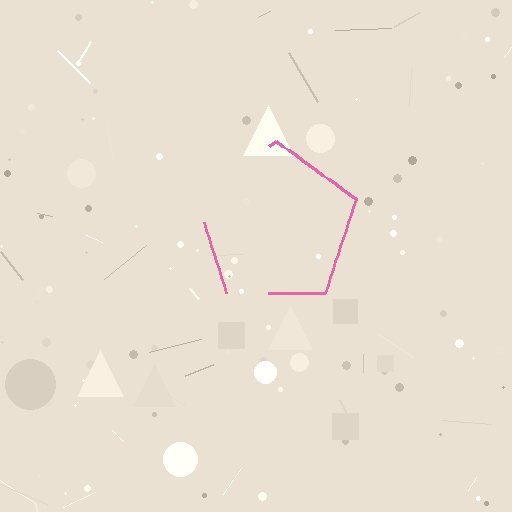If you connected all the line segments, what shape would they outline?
They would outline a pentagon.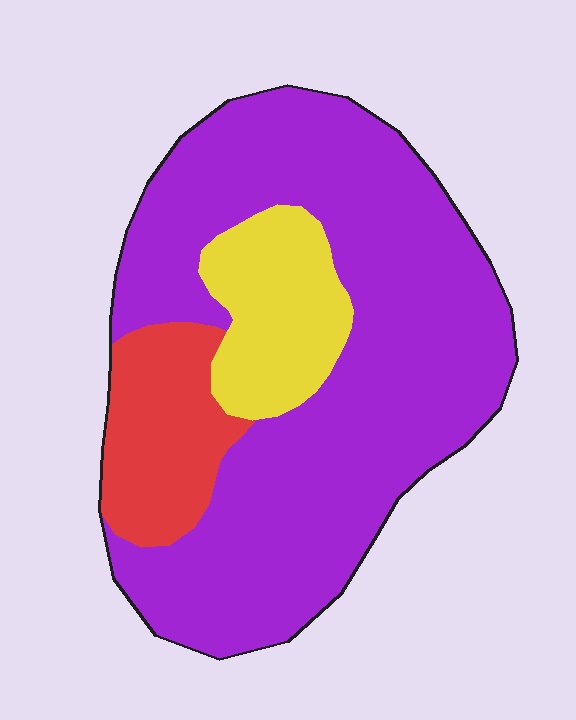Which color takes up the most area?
Purple, at roughly 70%.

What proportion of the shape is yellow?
Yellow takes up about one eighth (1/8) of the shape.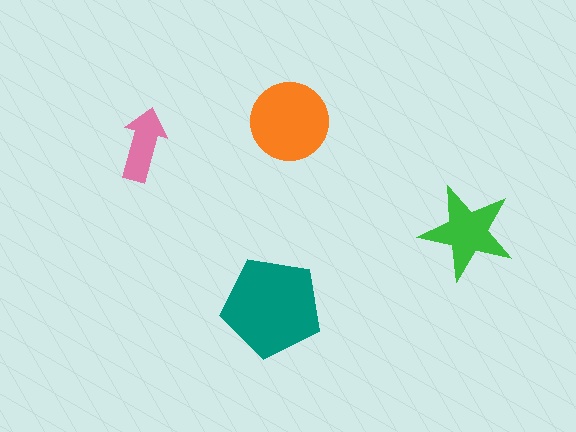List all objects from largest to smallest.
The teal pentagon, the orange circle, the green star, the pink arrow.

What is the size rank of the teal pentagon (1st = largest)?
1st.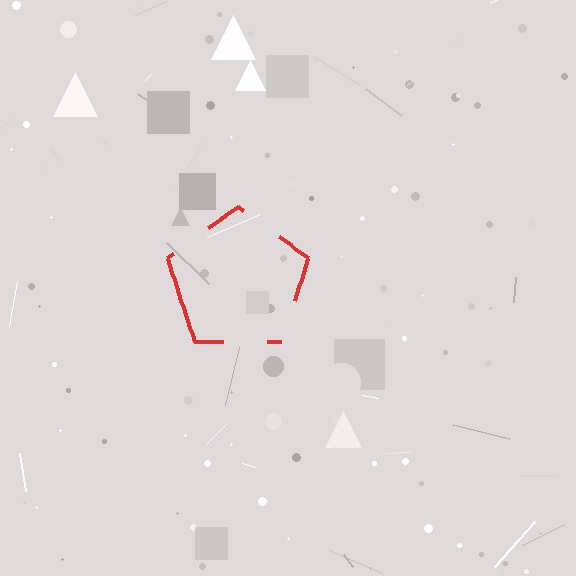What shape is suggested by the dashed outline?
The dashed outline suggests a pentagon.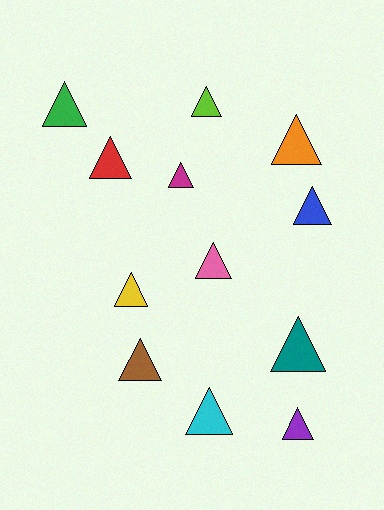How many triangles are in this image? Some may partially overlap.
There are 12 triangles.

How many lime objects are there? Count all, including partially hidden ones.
There is 1 lime object.